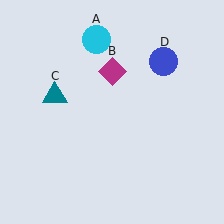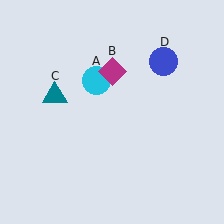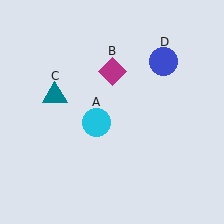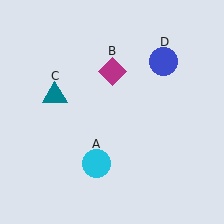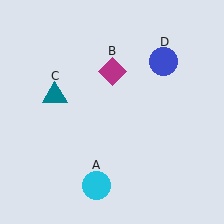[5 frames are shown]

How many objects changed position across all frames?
1 object changed position: cyan circle (object A).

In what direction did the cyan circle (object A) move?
The cyan circle (object A) moved down.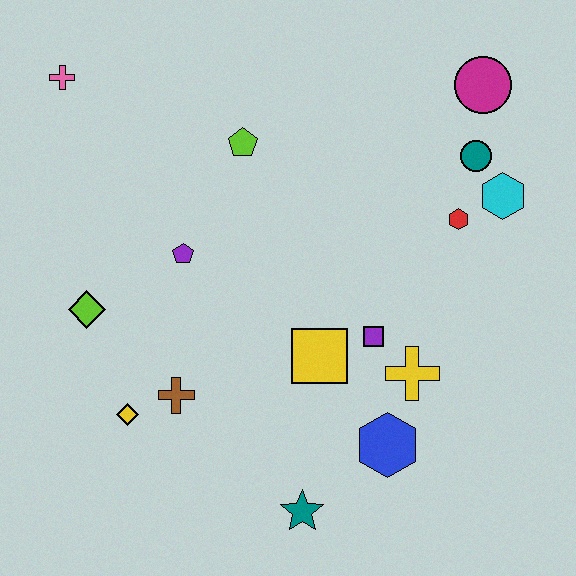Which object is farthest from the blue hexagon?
The pink cross is farthest from the blue hexagon.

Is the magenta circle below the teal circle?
No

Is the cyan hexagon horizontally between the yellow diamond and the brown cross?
No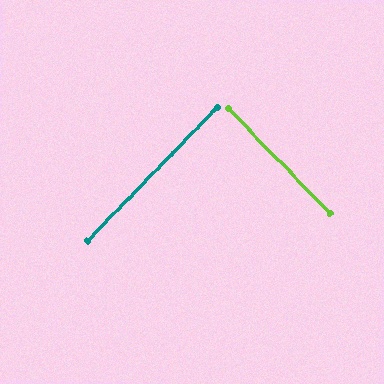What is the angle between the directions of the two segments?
Approximately 88 degrees.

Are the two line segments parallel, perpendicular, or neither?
Perpendicular — they meet at approximately 88°.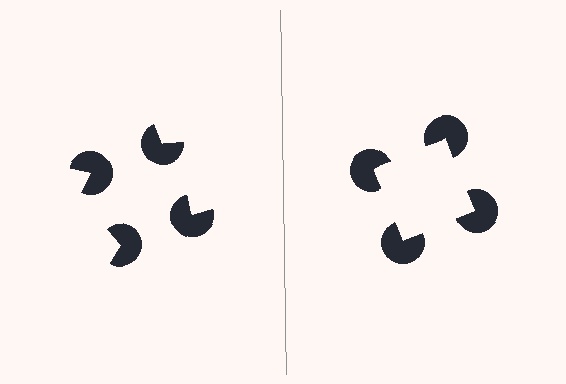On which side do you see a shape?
An illusory square appears on the right side. On the left side the wedge cuts are rotated, so no coherent shape forms.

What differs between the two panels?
The pac-man discs are positioned identically on both sides; only the wedge orientations differ. On the right they align to a square; on the left they are misaligned.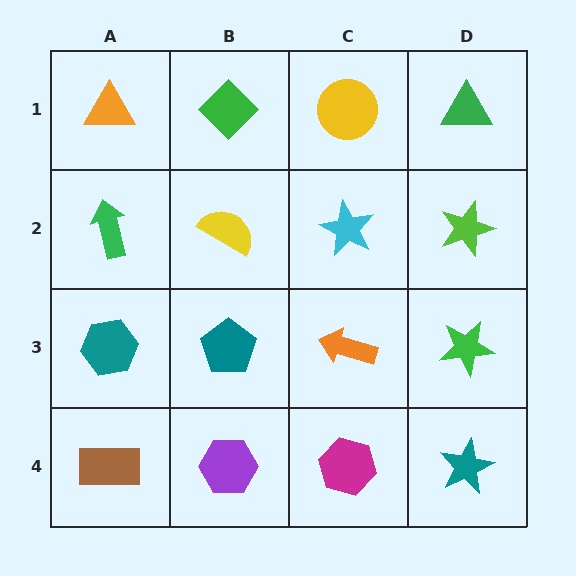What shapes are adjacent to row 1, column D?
A lime star (row 2, column D), a yellow circle (row 1, column C).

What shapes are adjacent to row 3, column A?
A green arrow (row 2, column A), a brown rectangle (row 4, column A), a teal pentagon (row 3, column B).